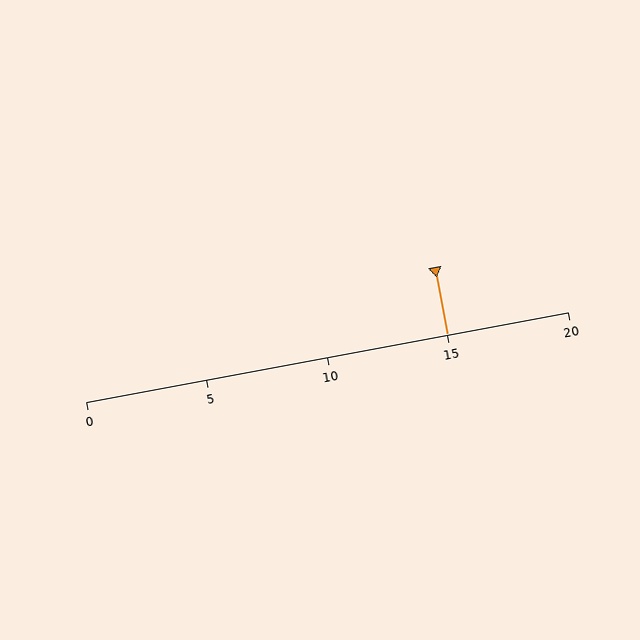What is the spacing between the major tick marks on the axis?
The major ticks are spaced 5 apart.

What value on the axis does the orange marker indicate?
The marker indicates approximately 15.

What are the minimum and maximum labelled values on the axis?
The axis runs from 0 to 20.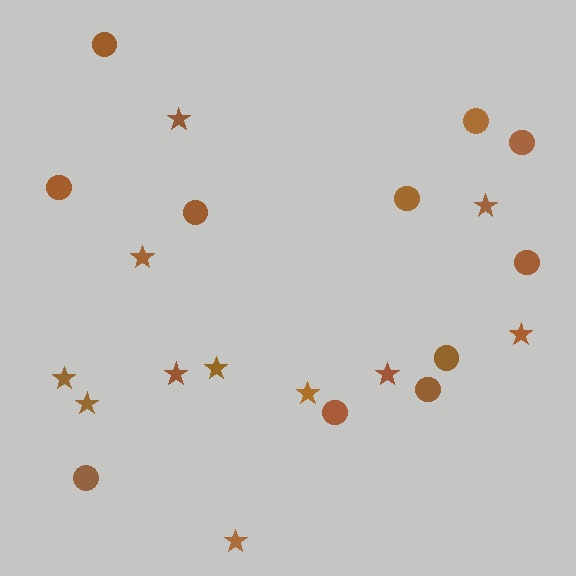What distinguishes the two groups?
There are 2 groups: one group of stars (11) and one group of circles (11).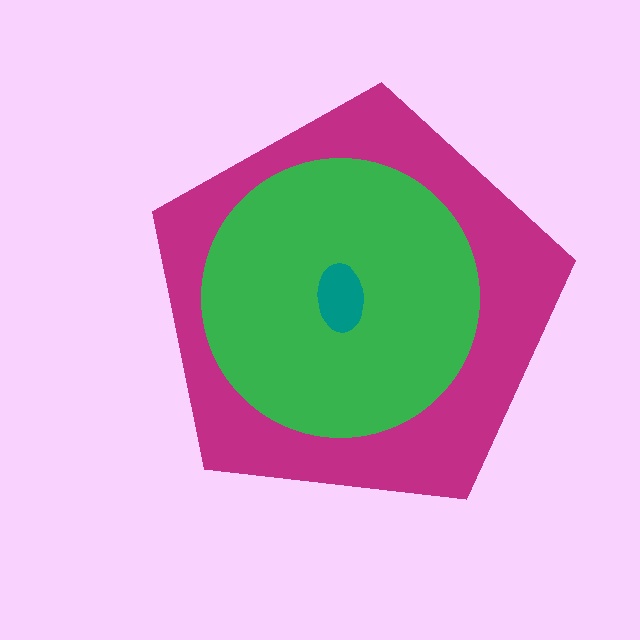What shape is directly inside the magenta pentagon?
The green circle.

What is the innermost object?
The teal ellipse.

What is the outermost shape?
The magenta pentagon.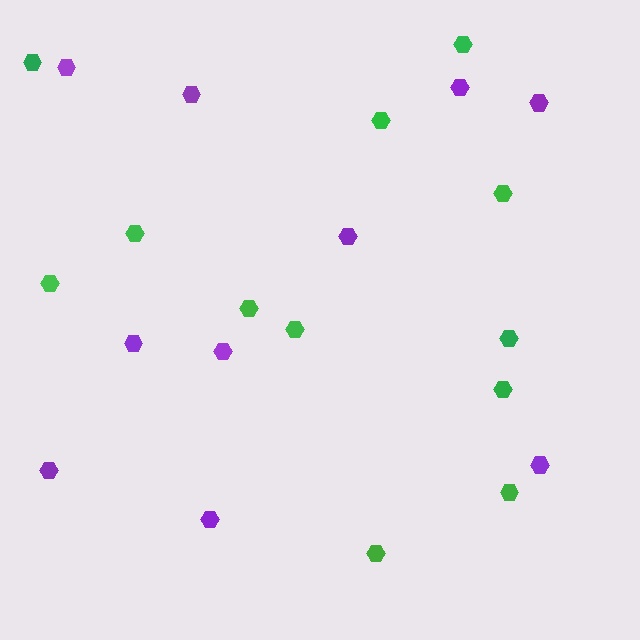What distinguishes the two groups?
There are 2 groups: one group of green hexagons (12) and one group of purple hexagons (10).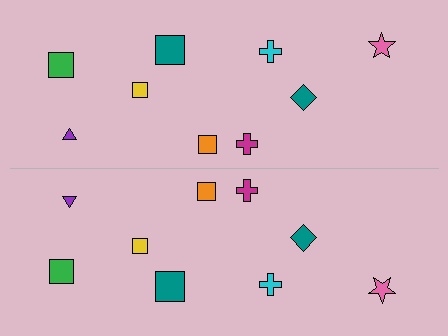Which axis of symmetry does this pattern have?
The pattern has a horizontal axis of symmetry running through the center of the image.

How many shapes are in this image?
There are 18 shapes in this image.